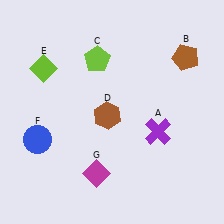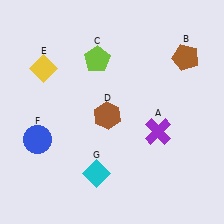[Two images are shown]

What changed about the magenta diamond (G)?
In Image 1, G is magenta. In Image 2, it changed to cyan.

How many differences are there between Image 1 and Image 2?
There are 2 differences between the two images.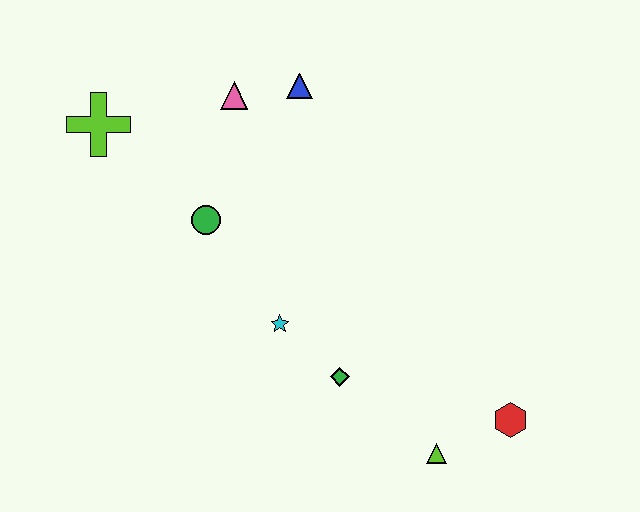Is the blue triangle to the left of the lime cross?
No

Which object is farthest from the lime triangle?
The lime cross is farthest from the lime triangle.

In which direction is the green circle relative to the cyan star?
The green circle is above the cyan star.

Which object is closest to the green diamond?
The cyan star is closest to the green diamond.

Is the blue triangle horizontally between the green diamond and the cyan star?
Yes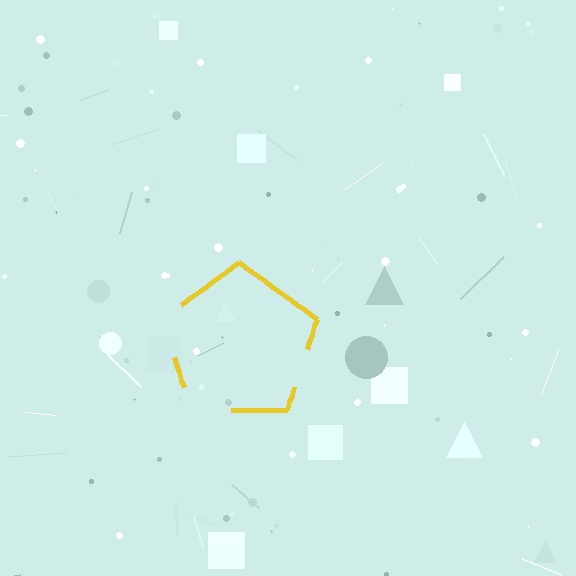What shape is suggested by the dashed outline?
The dashed outline suggests a pentagon.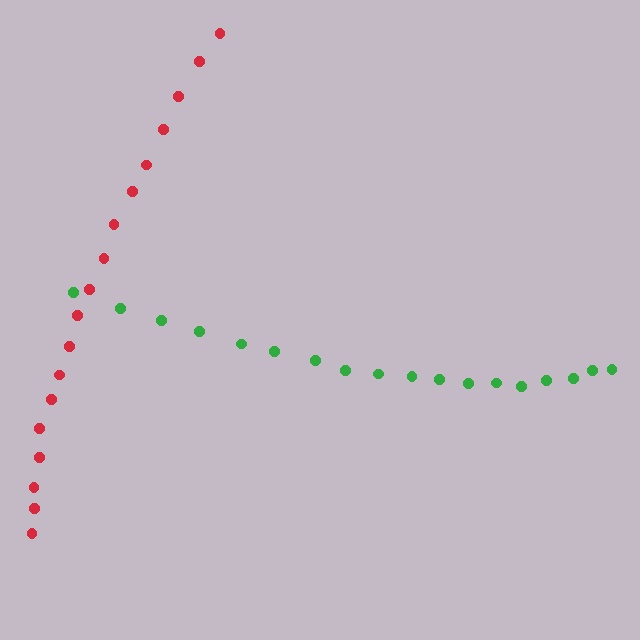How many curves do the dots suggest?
There are 2 distinct paths.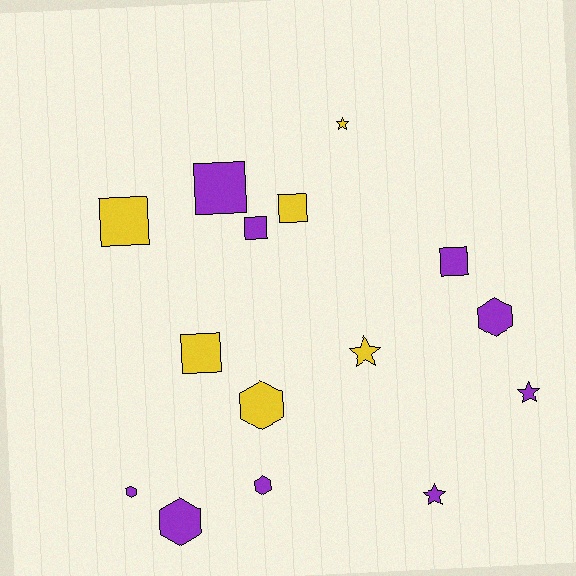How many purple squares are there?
There are 3 purple squares.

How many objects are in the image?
There are 15 objects.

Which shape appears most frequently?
Square, with 6 objects.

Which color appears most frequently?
Purple, with 9 objects.